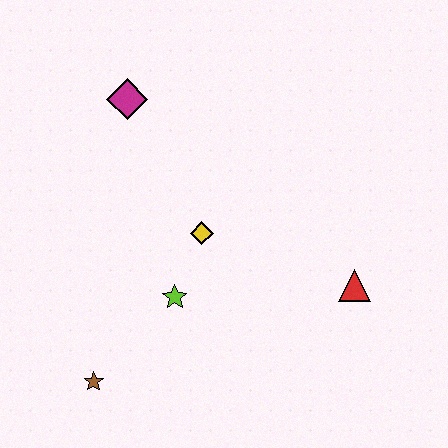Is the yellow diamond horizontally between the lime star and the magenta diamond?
No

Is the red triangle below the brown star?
No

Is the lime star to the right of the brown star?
Yes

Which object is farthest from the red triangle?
The magenta diamond is farthest from the red triangle.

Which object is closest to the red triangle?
The yellow diamond is closest to the red triangle.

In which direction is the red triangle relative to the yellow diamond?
The red triangle is to the right of the yellow diamond.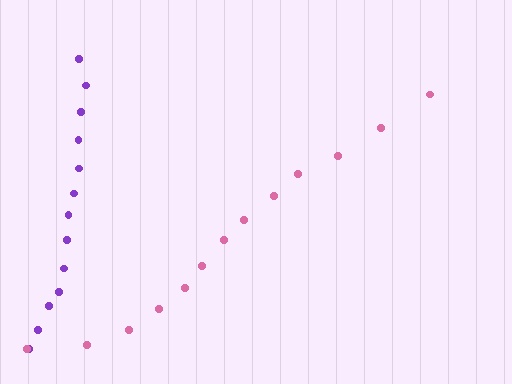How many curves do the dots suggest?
There are 2 distinct paths.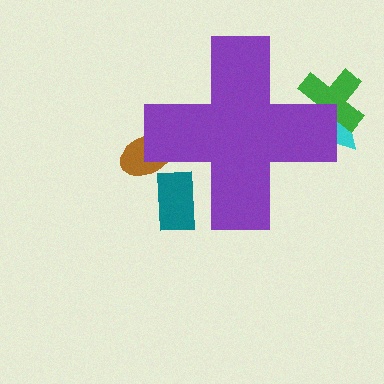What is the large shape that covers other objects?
A purple cross.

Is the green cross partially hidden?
Yes, the green cross is partially hidden behind the purple cross.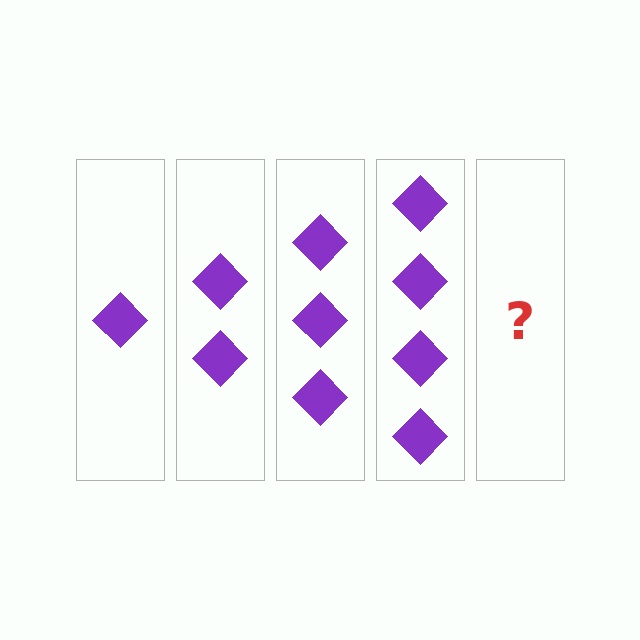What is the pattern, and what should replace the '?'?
The pattern is that each step adds one more diamond. The '?' should be 5 diamonds.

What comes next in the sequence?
The next element should be 5 diamonds.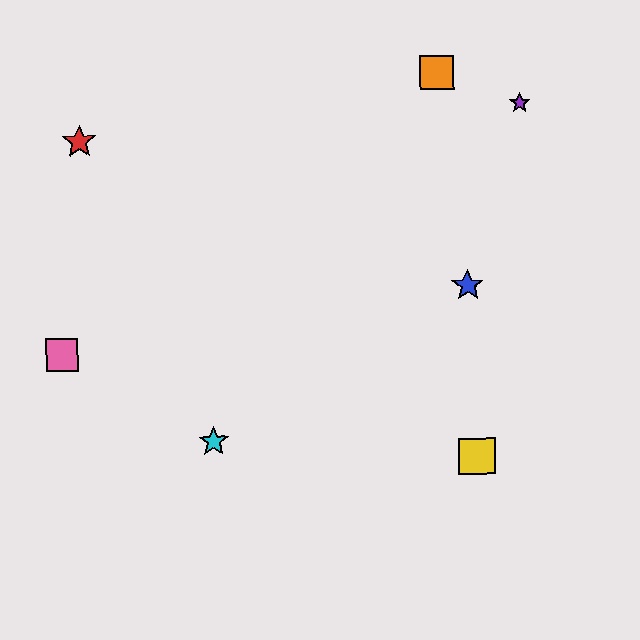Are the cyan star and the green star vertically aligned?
Yes, both are at x≈214.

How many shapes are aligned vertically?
2 shapes (the green star, the cyan star) are aligned vertically.